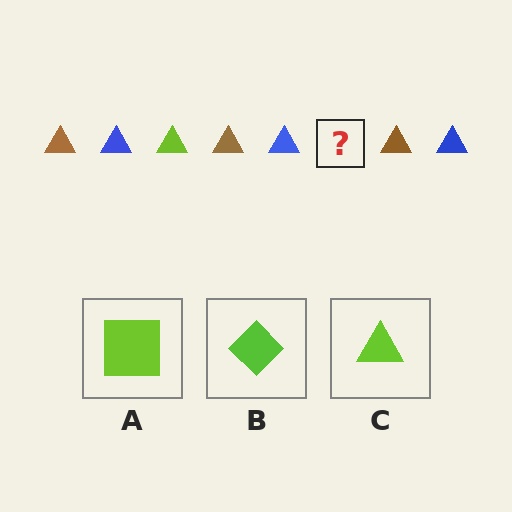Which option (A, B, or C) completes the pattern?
C.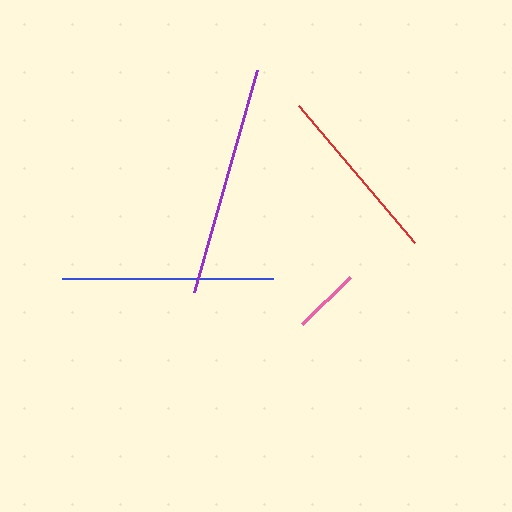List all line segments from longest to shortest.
From longest to shortest: purple, blue, red, pink.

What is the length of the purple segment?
The purple segment is approximately 231 pixels long.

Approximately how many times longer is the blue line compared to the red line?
The blue line is approximately 1.2 times the length of the red line.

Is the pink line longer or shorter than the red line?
The red line is longer than the pink line.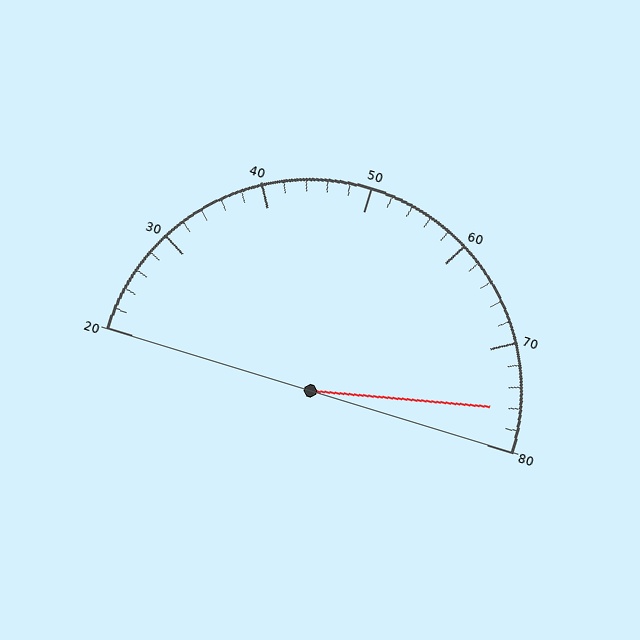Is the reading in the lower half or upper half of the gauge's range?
The reading is in the upper half of the range (20 to 80).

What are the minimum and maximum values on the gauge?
The gauge ranges from 20 to 80.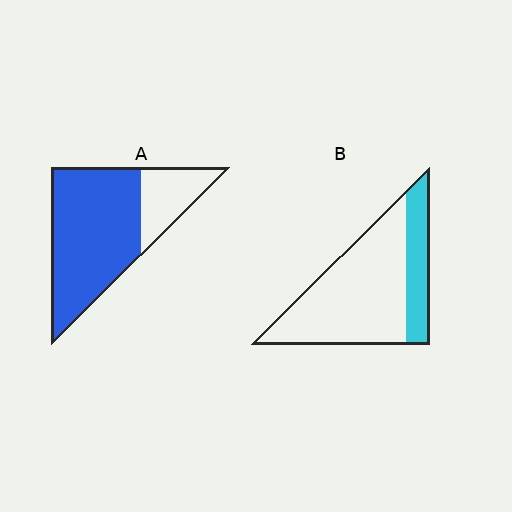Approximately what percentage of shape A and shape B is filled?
A is approximately 75% and B is approximately 25%.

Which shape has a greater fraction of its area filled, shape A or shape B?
Shape A.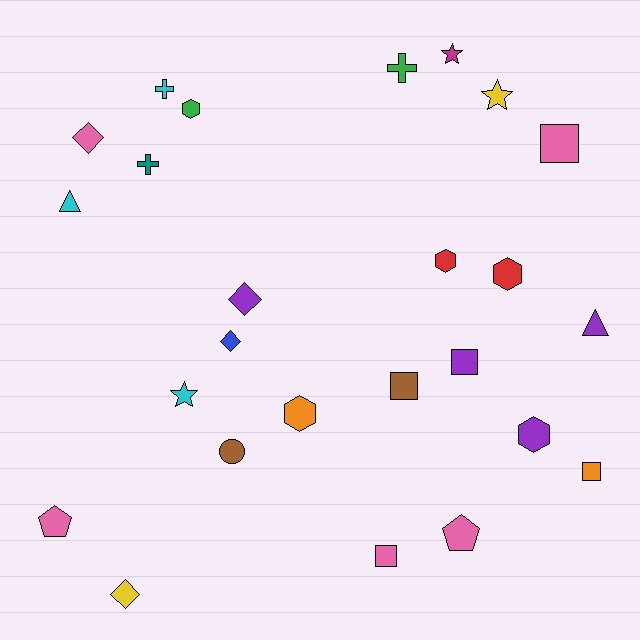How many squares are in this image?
There are 5 squares.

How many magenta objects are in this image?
There is 1 magenta object.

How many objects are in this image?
There are 25 objects.